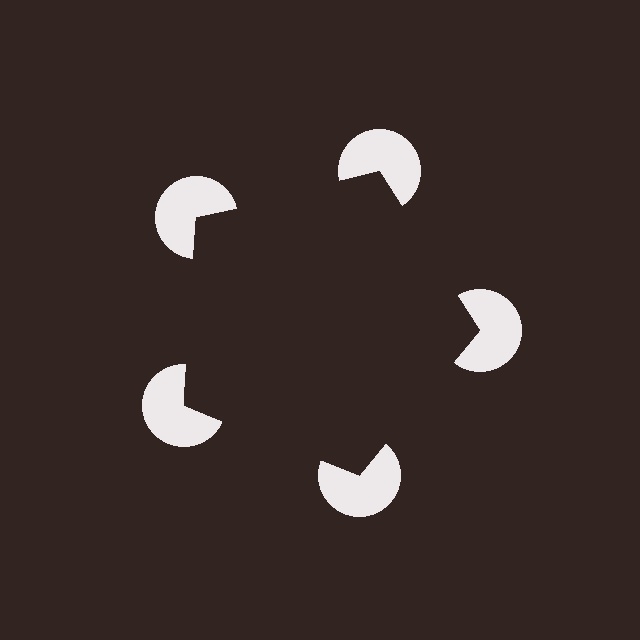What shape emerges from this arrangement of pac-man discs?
An illusory pentagon — its edges are inferred from the aligned wedge cuts in the pac-man discs, not physically drawn.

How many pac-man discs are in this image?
There are 5 — one at each vertex of the illusory pentagon.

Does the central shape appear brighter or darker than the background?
It typically appears slightly darker than the background, even though no actual brightness change is drawn.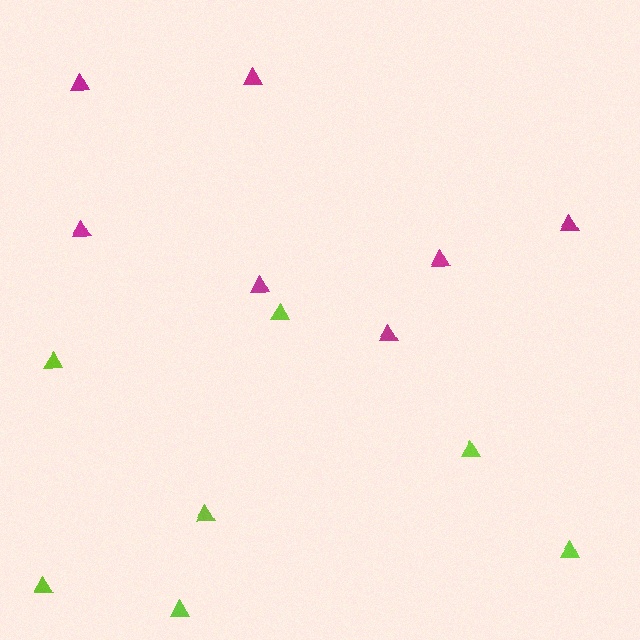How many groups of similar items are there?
There are 2 groups: one group of magenta triangles (7) and one group of lime triangles (7).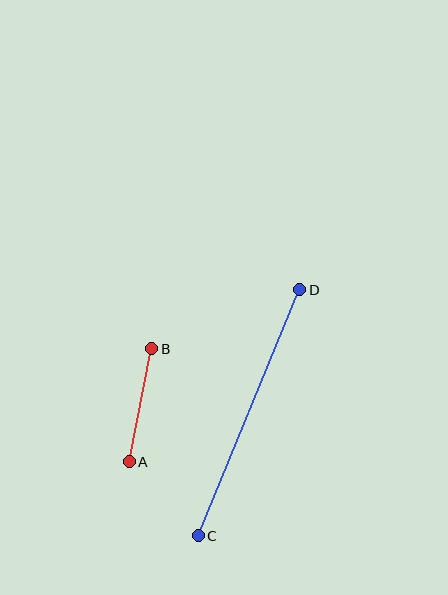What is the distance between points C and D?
The distance is approximately 266 pixels.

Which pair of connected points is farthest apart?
Points C and D are farthest apart.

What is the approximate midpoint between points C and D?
The midpoint is at approximately (249, 413) pixels.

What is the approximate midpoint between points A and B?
The midpoint is at approximately (141, 405) pixels.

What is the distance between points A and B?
The distance is approximately 115 pixels.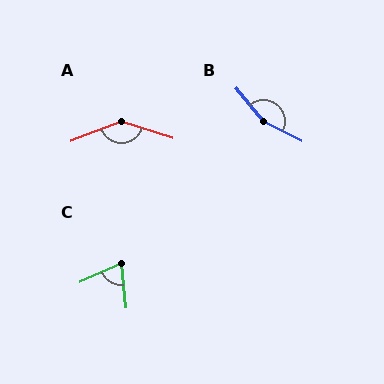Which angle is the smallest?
C, at approximately 72 degrees.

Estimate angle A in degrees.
Approximately 140 degrees.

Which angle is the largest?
B, at approximately 156 degrees.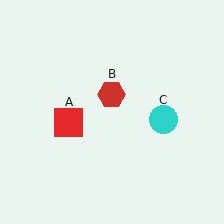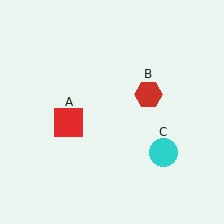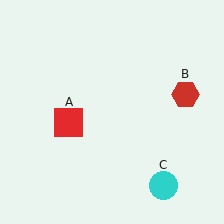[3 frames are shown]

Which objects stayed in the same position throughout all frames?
Red square (object A) remained stationary.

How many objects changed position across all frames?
2 objects changed position: red hexagon (object B), cyan circle (object C).